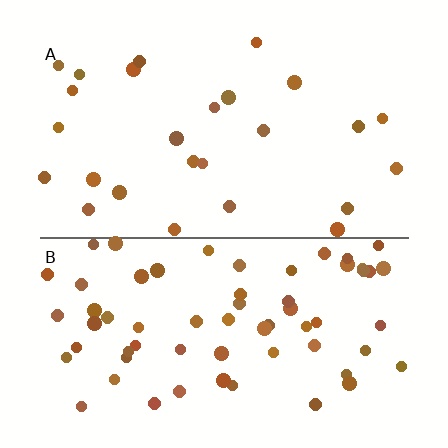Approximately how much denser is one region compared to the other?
Approximately 2.5× — region B over region A.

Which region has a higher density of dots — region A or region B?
B (the bottom).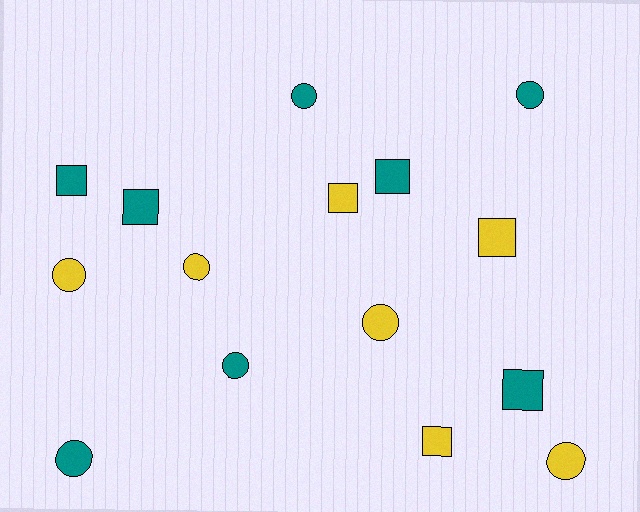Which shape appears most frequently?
Circle, with 8 objects.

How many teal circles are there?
There are 4 teal circles.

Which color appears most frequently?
Teal, with 8 objects.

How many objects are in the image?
There are 15 objects.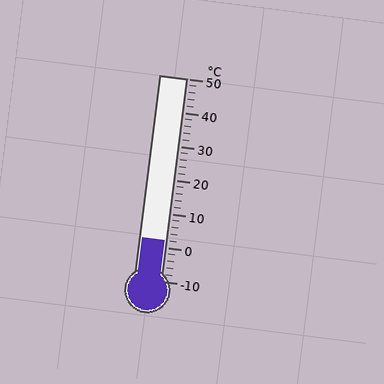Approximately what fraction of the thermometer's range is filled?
The thermometer is filled to approximately 20% of its range.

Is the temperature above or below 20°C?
The temperature is below 20°C.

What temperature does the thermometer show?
The thermometer shows approximately 2°C.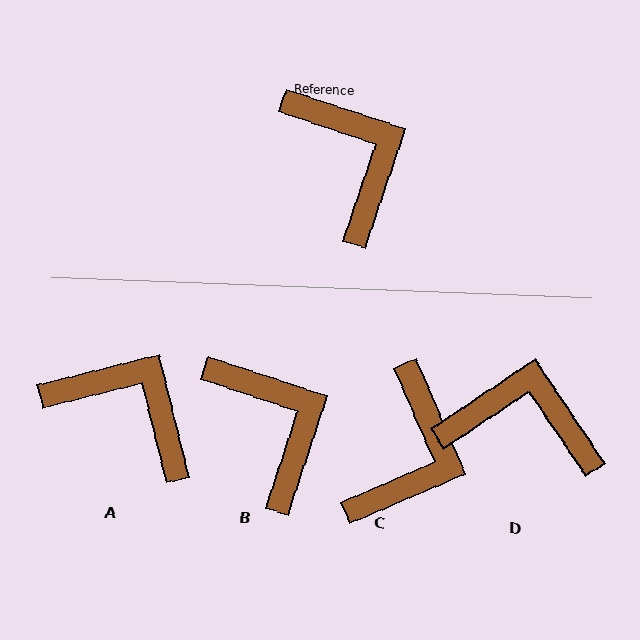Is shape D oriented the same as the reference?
No, it is off by about 52 degrees.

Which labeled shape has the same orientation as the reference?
B.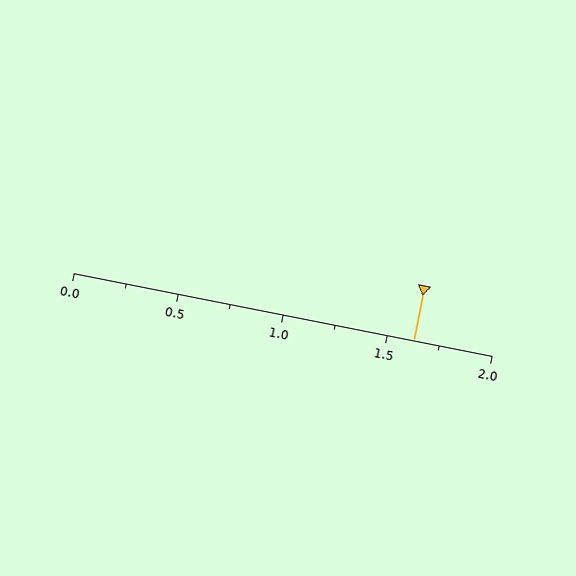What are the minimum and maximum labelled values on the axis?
The axis runs from 0.0 to 2.0.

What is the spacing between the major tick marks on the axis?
The major ticks are spaced 0.5 apart.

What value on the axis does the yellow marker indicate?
The marker indicates approximately 1.62.